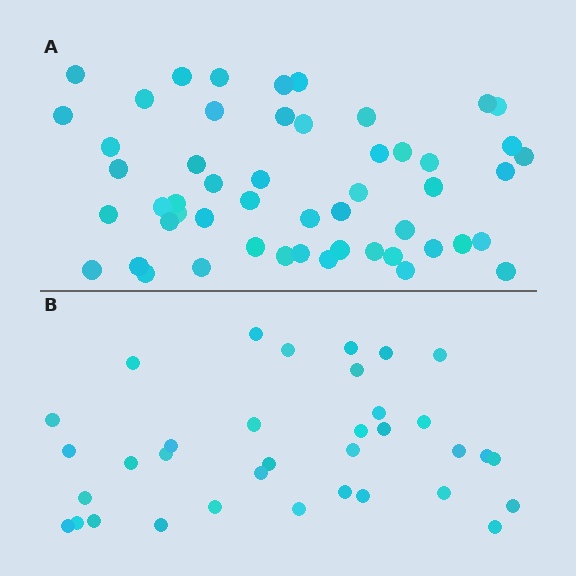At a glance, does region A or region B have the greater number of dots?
Region A (the top region) has more dots.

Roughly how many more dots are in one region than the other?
Region A has approximately 15 more dots than region B.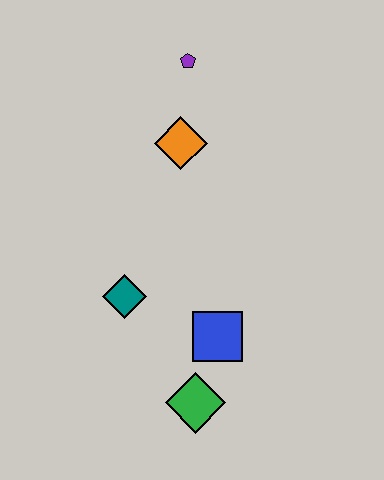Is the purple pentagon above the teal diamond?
Yes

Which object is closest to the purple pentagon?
The orange diamond is closest to the purple pentagon.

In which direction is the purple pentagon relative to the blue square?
The purple pentagon is above the blue square.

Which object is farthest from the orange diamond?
The green diamond is farthest from the orange diamond.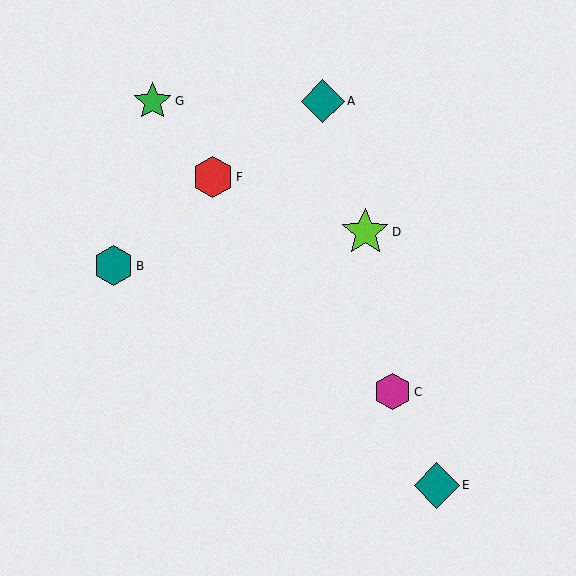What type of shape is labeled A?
Shape A is a teal diamond.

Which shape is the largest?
The lime star (labeled D) is the largest.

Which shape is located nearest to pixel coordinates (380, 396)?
The magenta hexagon (labeled C) at (392, 392) is nearest to that location.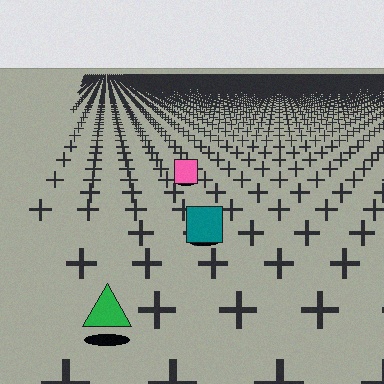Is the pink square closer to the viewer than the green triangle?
No. The green triangle is closer — you can tell from the texture gradient: the ground texture is coarser near it.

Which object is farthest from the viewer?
The pink square is farthest from the viewer. It appears smaller and the ground texture around it is denser.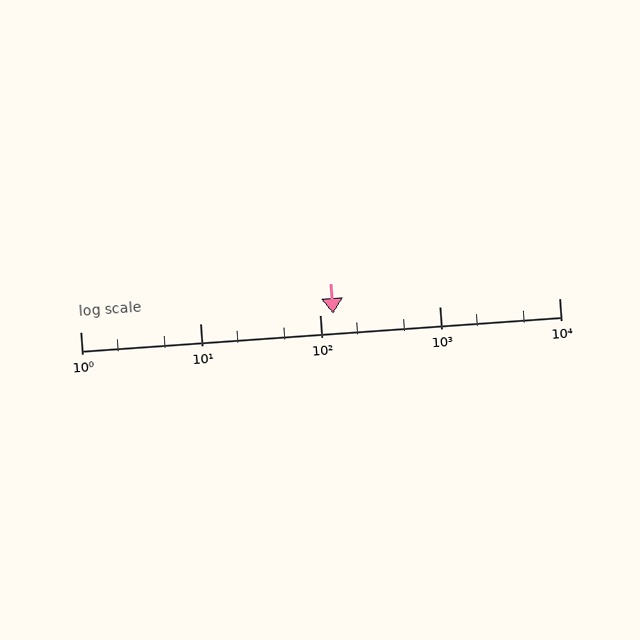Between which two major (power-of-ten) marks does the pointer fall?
The pointer is between 100 and 1000.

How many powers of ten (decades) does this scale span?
The scale spans 4 decades, from 1 to 10000.